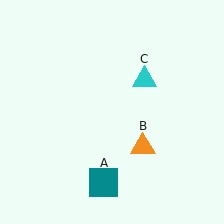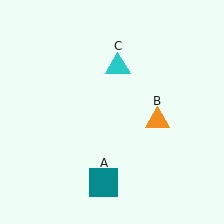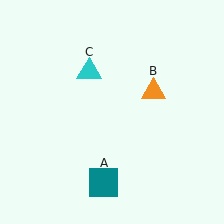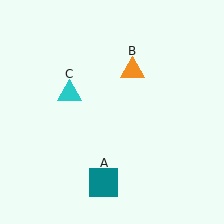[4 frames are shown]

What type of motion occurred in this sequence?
The orange triangle (object B), cyan triangle (object C) rotated counterclockwise around the center of the scene.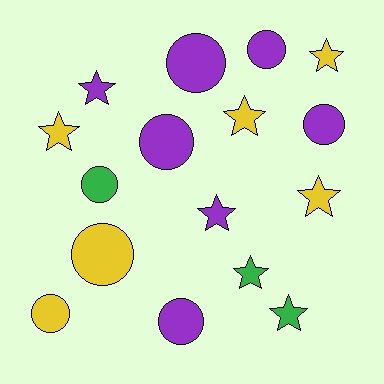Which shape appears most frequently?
Circle, with 8 objects.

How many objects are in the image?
There are 16 objects.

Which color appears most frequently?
Purple, with 7 objects.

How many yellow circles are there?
There are 2 yellow circles.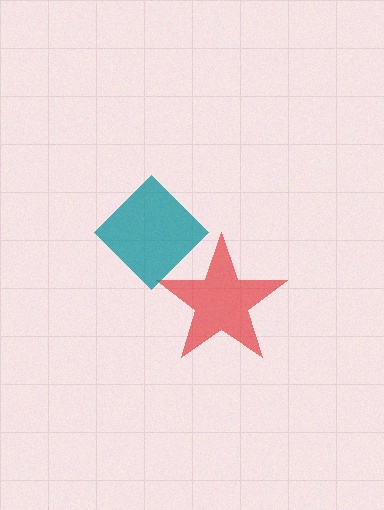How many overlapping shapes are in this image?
There are 2 overlapping shapes in the image.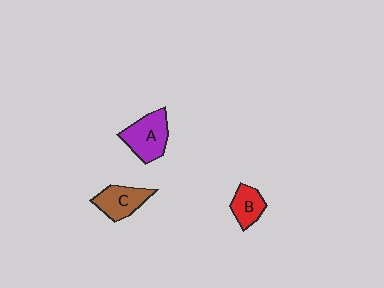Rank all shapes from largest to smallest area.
From largest to smallest: A (purple), C (brown), B (red).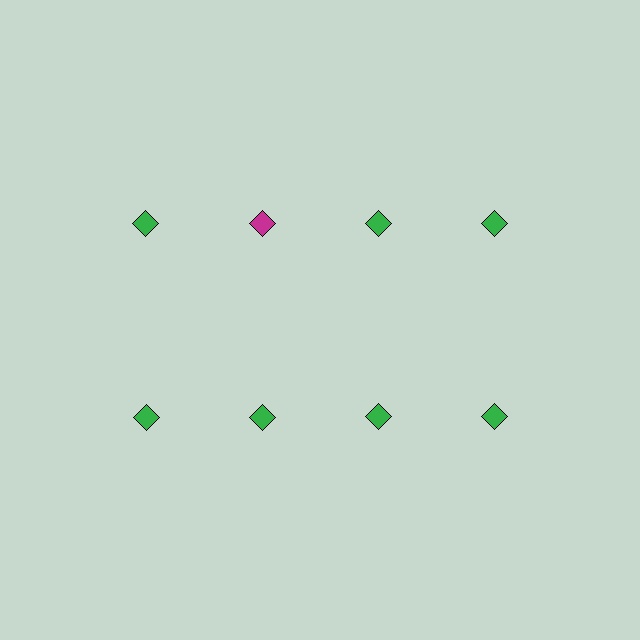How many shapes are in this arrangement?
There are 8 shapes arranged in a grid pattern.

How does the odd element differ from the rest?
It has a different color: magenta instead of green.